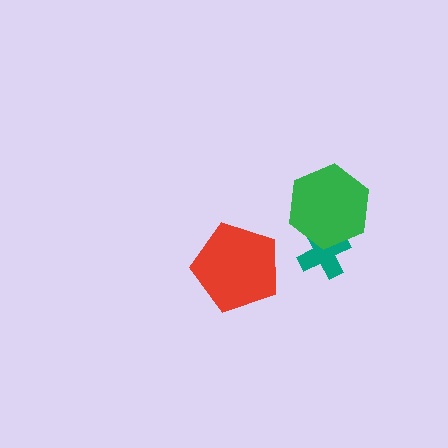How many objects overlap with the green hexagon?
1 object overlaps with the green hexagon.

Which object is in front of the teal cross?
The green hexagon is in front of the teal cross.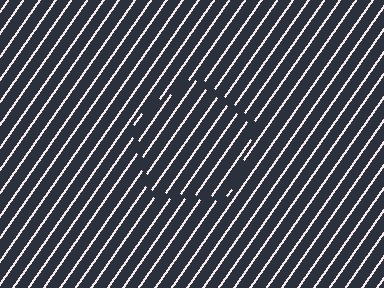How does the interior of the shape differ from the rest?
The interior of the shape contains the same grating, shifted by half a period — the contour is defined by the phase discontinuity where line-ends from the inner and outer gratings abut.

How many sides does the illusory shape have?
5 sides — the line-ends trace a pentagon.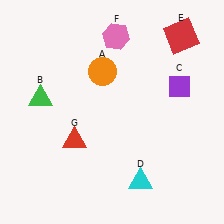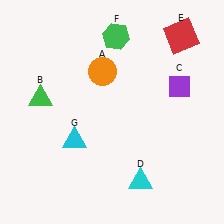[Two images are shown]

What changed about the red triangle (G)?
In Image 1, G is red. In Image 2, it changed to cyan.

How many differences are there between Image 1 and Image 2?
There are 2 differences between the two images.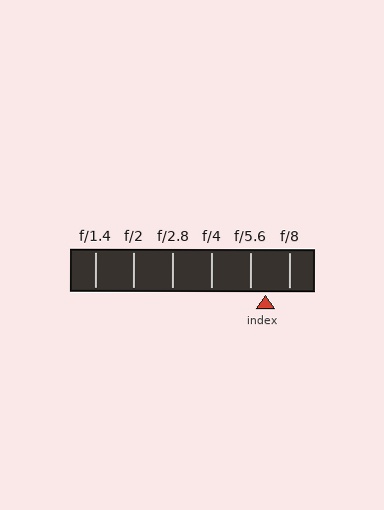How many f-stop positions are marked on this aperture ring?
There are 6 f-stop positions marked.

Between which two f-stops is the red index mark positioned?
The index mark is between f/5.6 and f/8.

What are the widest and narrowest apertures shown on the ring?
The widest aperture shown is f/1.4 and the narrowest is f/8.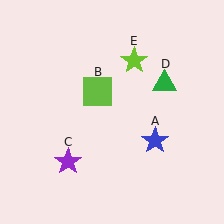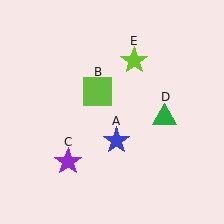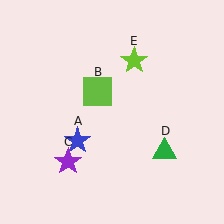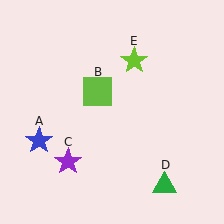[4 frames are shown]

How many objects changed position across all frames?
2 objects changed position: blue star (object A), green triangle (object D).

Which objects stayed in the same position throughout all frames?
Lime square (object B) and purple star (object C) and lime star (object E) remained stationary.